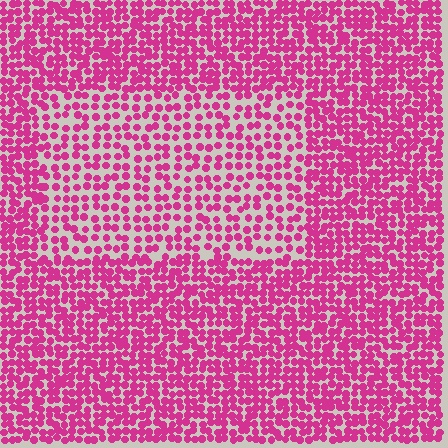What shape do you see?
I see a rectangle.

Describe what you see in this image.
The image contains small magenta elements arranged at two different densities. A rectangle-shaped region is visible where the elements are less densely packed than the surrounding area.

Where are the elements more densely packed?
The elements are more densely packed outside the rectangle boundary.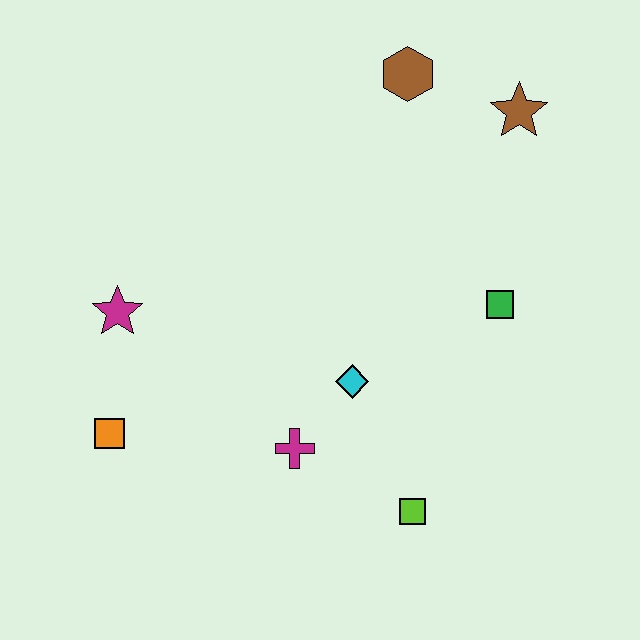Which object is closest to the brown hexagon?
The brown star is closest to the brown hexagon.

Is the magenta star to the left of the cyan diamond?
Yes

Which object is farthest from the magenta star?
The brown star is farthest from the magenta star.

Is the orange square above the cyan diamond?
No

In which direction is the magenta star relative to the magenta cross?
The magenta star is to the left of the magenta cross.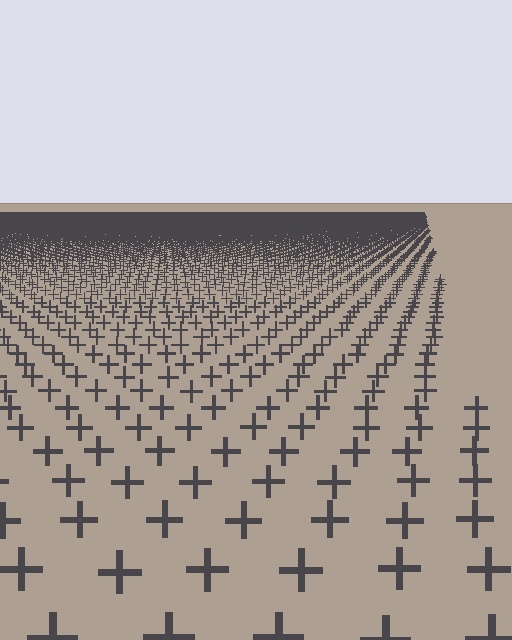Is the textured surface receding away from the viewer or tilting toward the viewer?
The surface is receding away from the viewer. Texture elements get smaller and denser toward the top.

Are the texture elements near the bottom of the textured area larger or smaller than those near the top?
Larger. Near the bottom, elements are closer to the viewer and appear at a bigger on-screen size.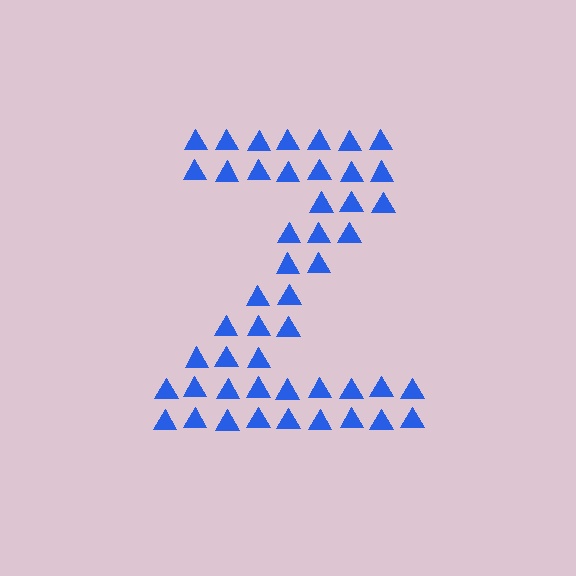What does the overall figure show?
The overall figure shows the letter Z.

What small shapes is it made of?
It is made of small triangles.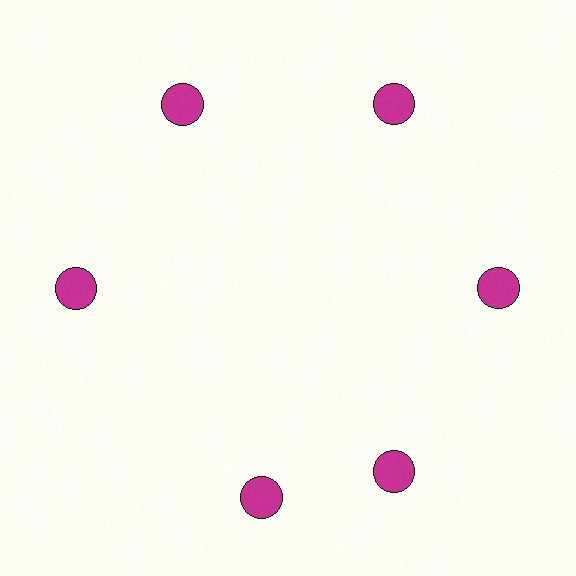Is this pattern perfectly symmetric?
No. The 6 magenta circles are arranged in a ring, but one element near the 7 o'clock position is rotated out of alignment along the ring, breaking the 6-fold rotational symmetry.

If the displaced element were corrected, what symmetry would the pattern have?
It would have 6-fold rotational symmetry — the pattern would map onto itself every 60 degrees.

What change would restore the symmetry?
The symmetry would be restored by rotating it back into even spacing with its neighbors so that all 6 circles sit at equal angles and equal distance from the center.